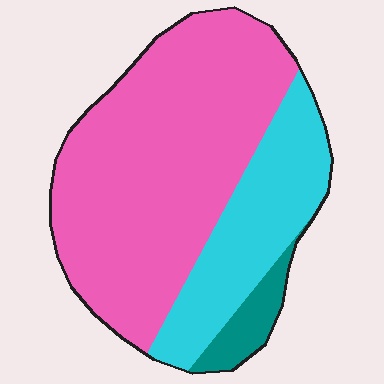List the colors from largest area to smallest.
From largest to smallest: pink, cyan, teal.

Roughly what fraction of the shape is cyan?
Cyan takes up between a sixth and a third of the shape.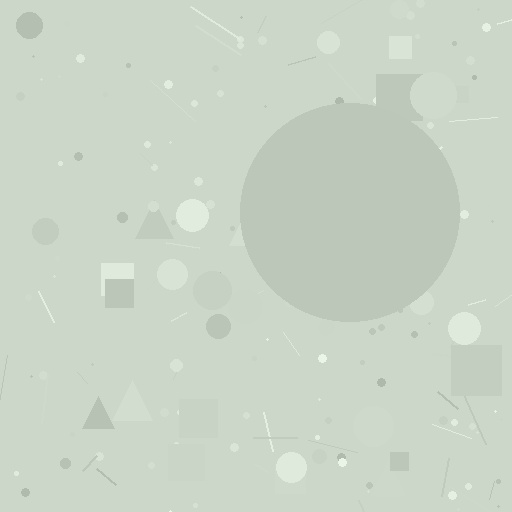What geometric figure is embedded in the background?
A circle is embedded in the background.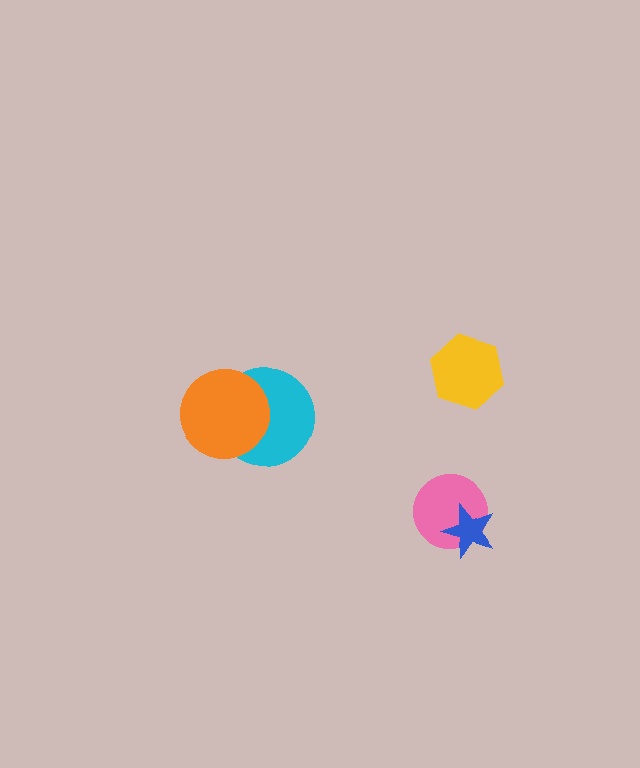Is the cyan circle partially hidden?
Yes, it is partially covered by another shape.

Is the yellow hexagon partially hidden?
No, no other shape covers it.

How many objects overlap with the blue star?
1 object overlaps with the blue star.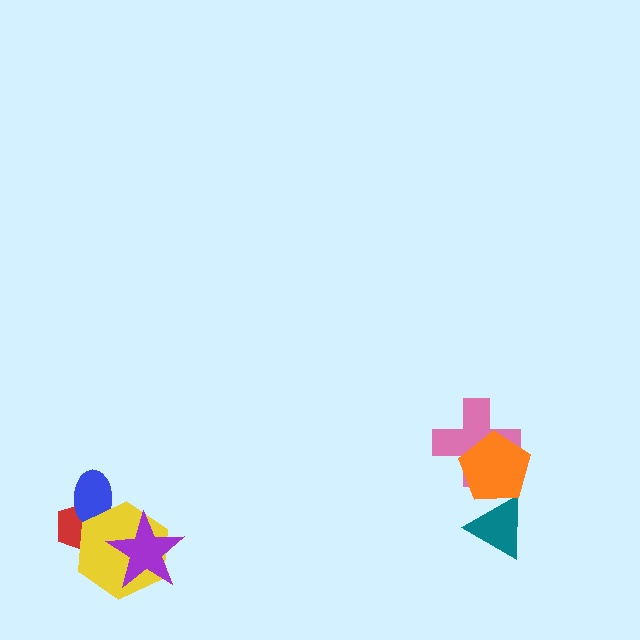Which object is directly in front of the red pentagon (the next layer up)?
The blue ellipse is directly in front of the red pentagon.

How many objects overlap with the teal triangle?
1 object overlaps with the teal triangle.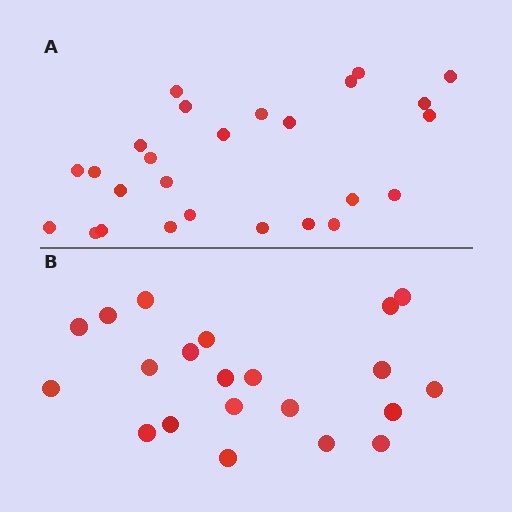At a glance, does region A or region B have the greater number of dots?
Region A (the top region) has more dots.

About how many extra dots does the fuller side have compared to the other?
Region A has about 5 more dots than region B.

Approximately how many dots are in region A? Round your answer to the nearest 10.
About 30 dots. (The exact count is 26, which rounds to 30.)